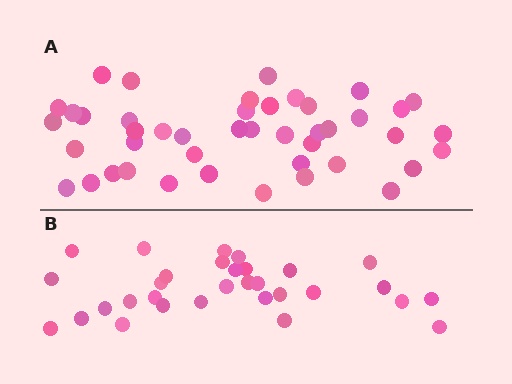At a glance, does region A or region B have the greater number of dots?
Region A (the top region) has more dots.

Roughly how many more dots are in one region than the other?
Region A has approximately 15 more dots than region B.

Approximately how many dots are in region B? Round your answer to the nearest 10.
About 30 dots. (The exact count is 31, which rounds to 30.)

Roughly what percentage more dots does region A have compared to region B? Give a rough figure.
About 40% more.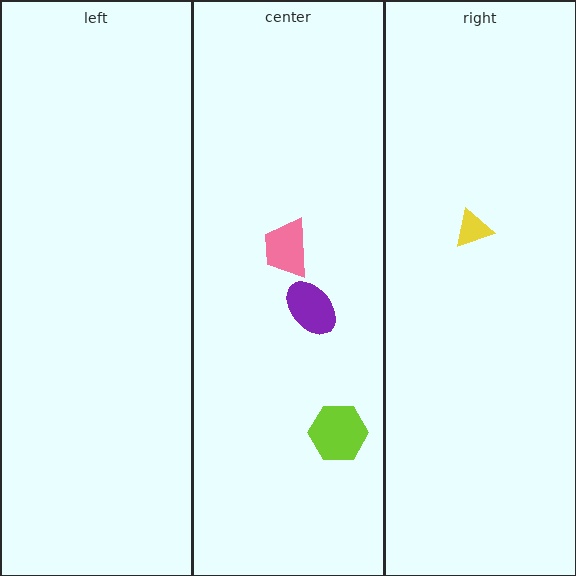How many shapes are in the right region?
1.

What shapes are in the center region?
The lime hexagon, the purple ellipse, the pink trapezoid.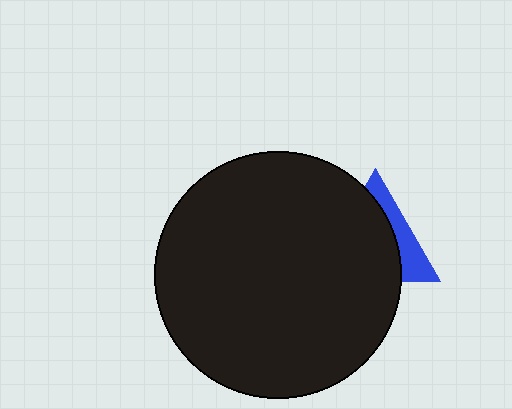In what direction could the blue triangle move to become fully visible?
The blue triangle could move right. That would shift it out from behind the black circle entirely.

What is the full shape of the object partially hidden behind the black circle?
The partially hidden object is a blue triangle.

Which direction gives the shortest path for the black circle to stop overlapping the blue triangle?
Moving left gives the shortest separation.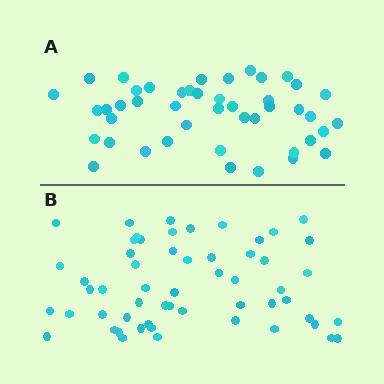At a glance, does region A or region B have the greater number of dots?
Region B (the bottom region) has more dots.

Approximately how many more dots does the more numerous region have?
Region B has roughly 12 or so more dots than region A.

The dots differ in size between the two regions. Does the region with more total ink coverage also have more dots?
No. Region A has more total ink coverage because its dots are larger, but region B actually contains more individual dots. Total area can be misleading — the number of items is what matters here.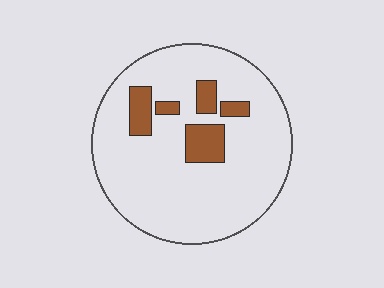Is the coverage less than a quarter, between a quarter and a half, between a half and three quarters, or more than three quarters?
Less than a quarter.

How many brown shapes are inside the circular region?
5.